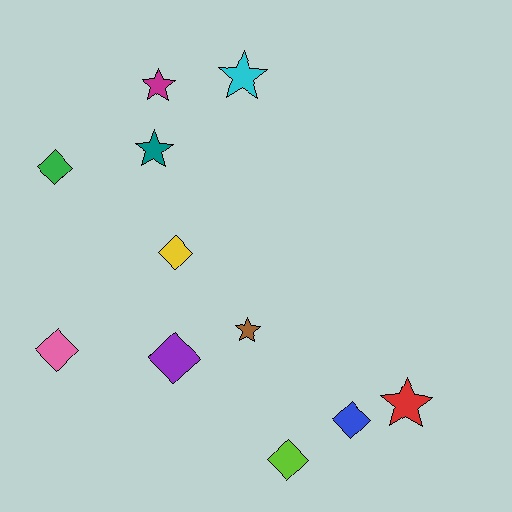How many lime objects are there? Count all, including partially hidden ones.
There is 1 lime object.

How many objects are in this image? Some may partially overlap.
There are 11 objects.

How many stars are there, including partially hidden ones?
There are 5 stars.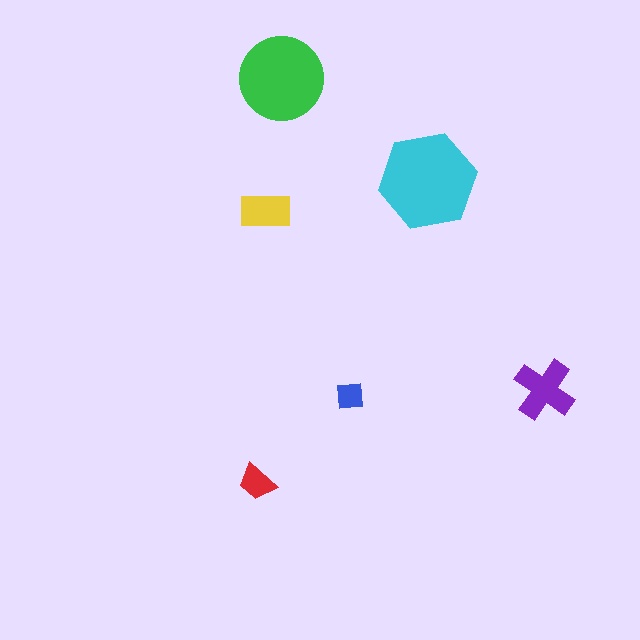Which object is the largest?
The cyan hexagon.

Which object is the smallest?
The blue square.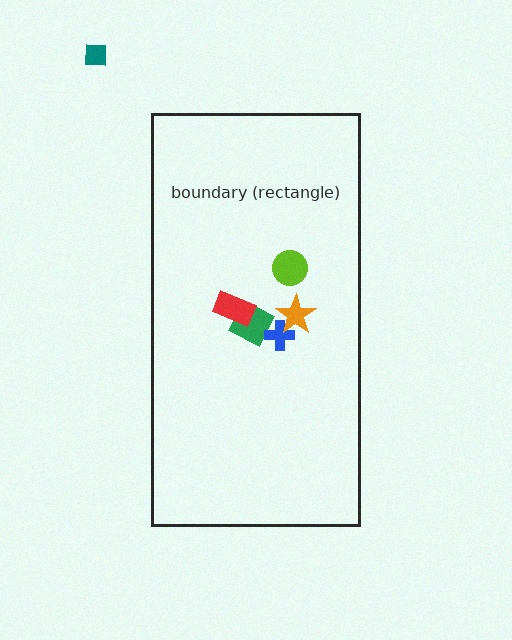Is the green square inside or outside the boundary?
Inside.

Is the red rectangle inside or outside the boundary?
Inside.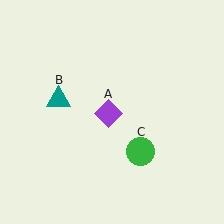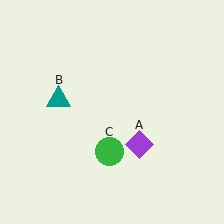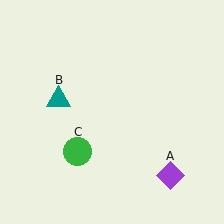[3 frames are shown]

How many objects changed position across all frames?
2 objects changed position: purple diamond (object A), green circle (object C).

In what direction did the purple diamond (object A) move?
The purple diamond (object A) moved down and to the right.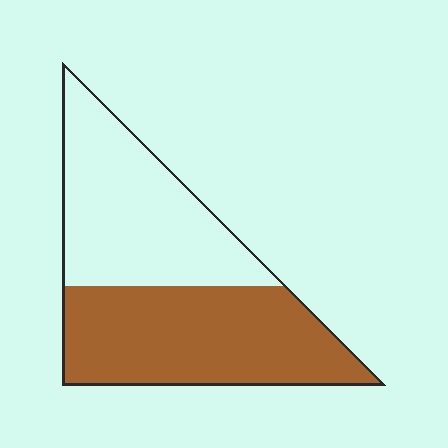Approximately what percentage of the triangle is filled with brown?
Approximately 50%.